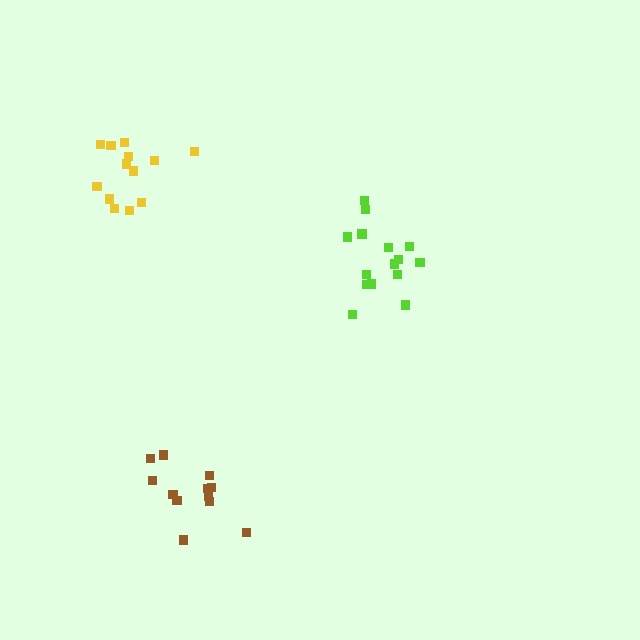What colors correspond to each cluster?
The clusters are colored: lime, brown, yellow.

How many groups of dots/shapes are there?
There are 3 groups.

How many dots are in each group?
Group 1: 15 dots, Group 2: 12 dots, Group 3: 13 dots (40 total).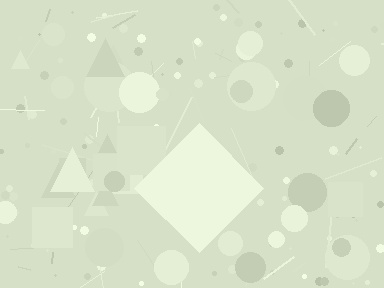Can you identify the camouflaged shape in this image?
The camouflaged shape is a diamond.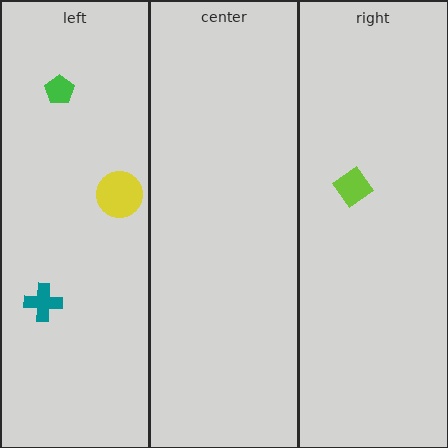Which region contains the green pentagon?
The left region.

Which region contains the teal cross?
The left region.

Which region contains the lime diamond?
The right region.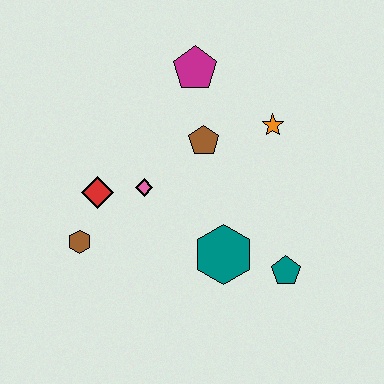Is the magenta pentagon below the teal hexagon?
No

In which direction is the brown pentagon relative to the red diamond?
The brown pentagon is to the right of the red diamond.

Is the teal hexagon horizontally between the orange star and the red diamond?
Yes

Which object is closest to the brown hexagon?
The red diamond is closest to the brown hexagon.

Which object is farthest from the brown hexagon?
The orange star is farthest from the brown hexagon.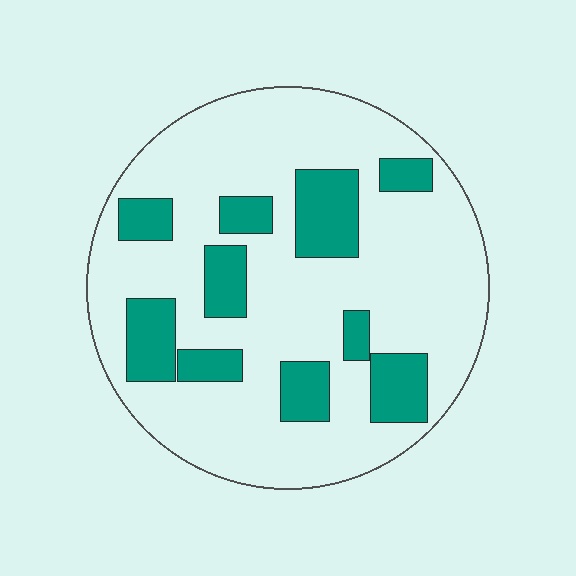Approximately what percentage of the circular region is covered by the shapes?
Approximately 25%.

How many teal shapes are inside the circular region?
10.